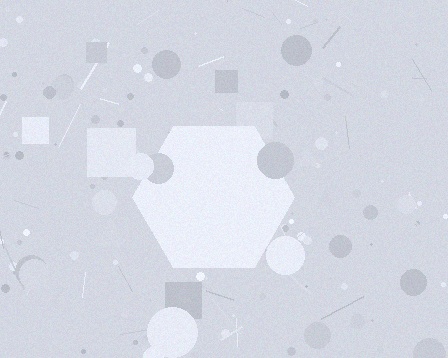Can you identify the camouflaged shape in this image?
The camouflaged shape is a hexagon.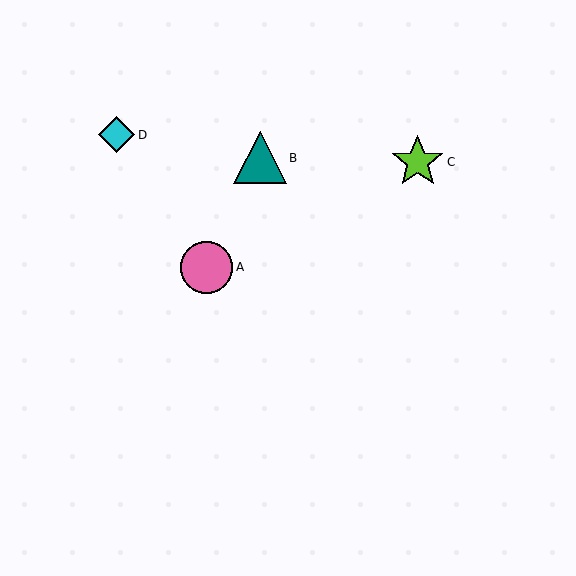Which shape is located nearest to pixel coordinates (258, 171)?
The teal triangle (labeled B) at (260, 158) is nearest to that location.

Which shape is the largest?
The lime star (labeled C) is the largest.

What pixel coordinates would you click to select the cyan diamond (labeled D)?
Click at (117, 135) to select the cyan diamond D.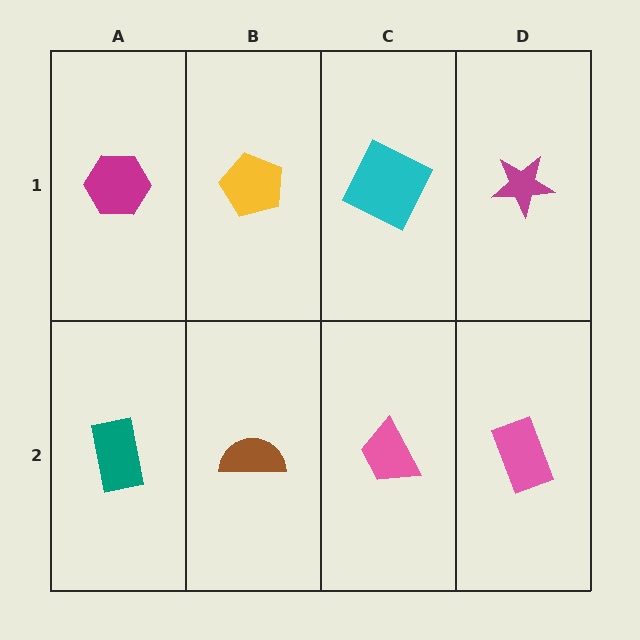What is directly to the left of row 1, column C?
A yellow pentagon.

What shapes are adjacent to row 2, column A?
A magenta hexagon (row 1, column A), a brown semicircle (row 2, column B).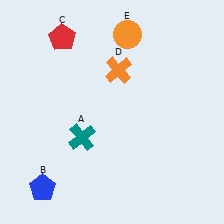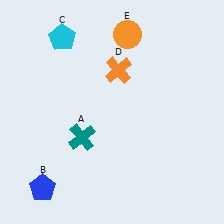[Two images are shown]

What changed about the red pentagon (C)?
In Image 1, C is red. In Image 2, it changed to cyan.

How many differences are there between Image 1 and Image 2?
There is 1 difference between the two images.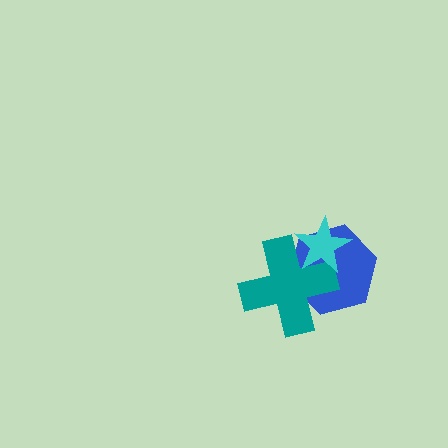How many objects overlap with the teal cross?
2 objects overlap with the teal cross.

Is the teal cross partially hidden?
Yes, it is partially covered by another shape.